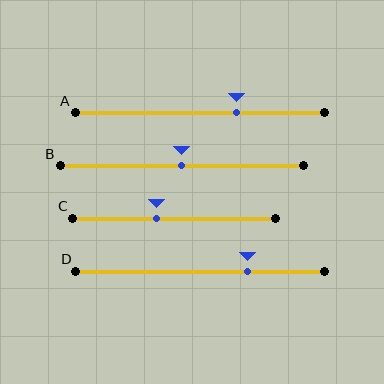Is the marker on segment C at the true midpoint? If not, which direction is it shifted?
No, the marker on segment C is shifted to the left by about 9% of the segment length.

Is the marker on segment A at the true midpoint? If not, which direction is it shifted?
No, the marker on segment A is shifted to the right by about 15% of the segment length.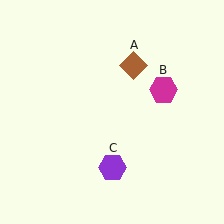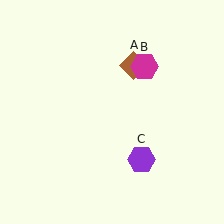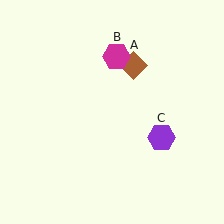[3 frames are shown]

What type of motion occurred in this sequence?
The magenta hexagon (object B), purple hexagon (object C) rotated counterclockwise around the center of the scene.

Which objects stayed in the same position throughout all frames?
Brown diamond (object A) remained stationary.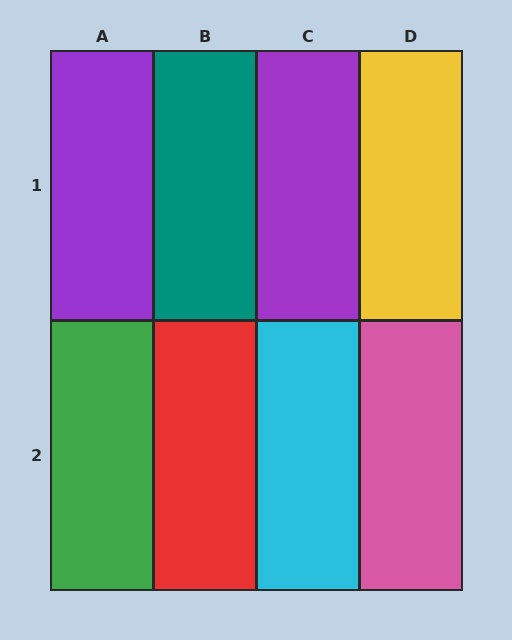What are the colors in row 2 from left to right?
Green, red, cyan, pink.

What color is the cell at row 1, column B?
Teal.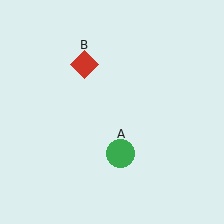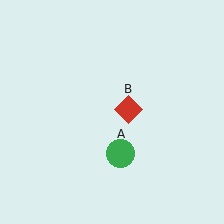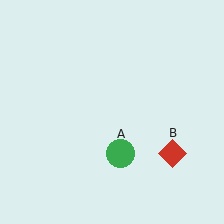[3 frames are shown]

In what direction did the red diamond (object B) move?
The red diamond (object B) moved down and to the right.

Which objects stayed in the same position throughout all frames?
Green circle (object A) remained stationary.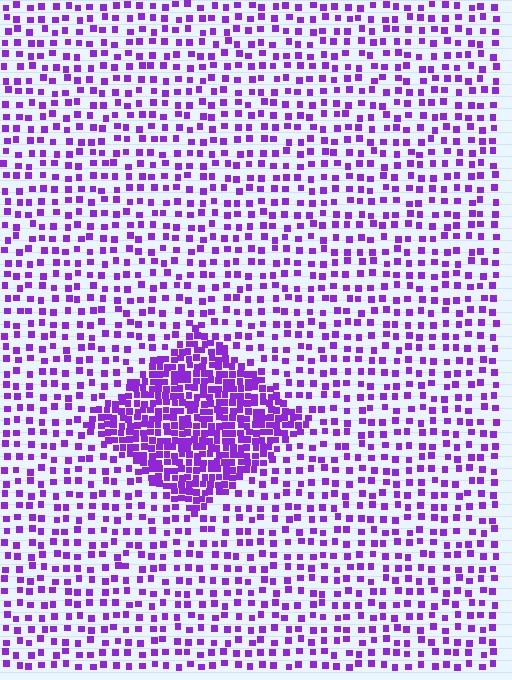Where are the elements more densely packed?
The elements are more densely packed inside the diamond boundary.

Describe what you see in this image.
The image contains small purple elements arranged at two different densities. A diamond-shaped region is visible where the elements are more densely packed than the surrounding area.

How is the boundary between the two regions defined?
The boundary is defined by a change in element density (approximately 2.7x ratio). All elements are the same color, size, and shape.